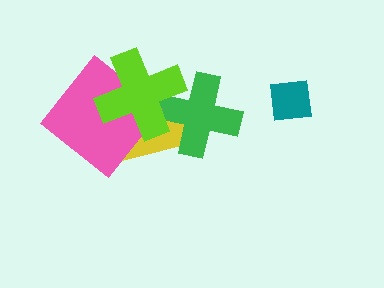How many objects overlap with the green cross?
2 objects overlap with the green cross.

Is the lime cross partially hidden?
No, no other shape covers it.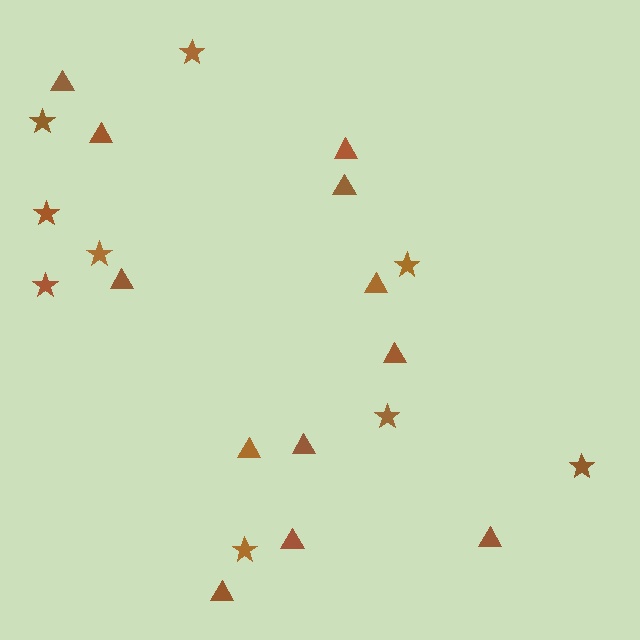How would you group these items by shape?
There are 2 groups: one group of stars (9) and one group of triangles (12).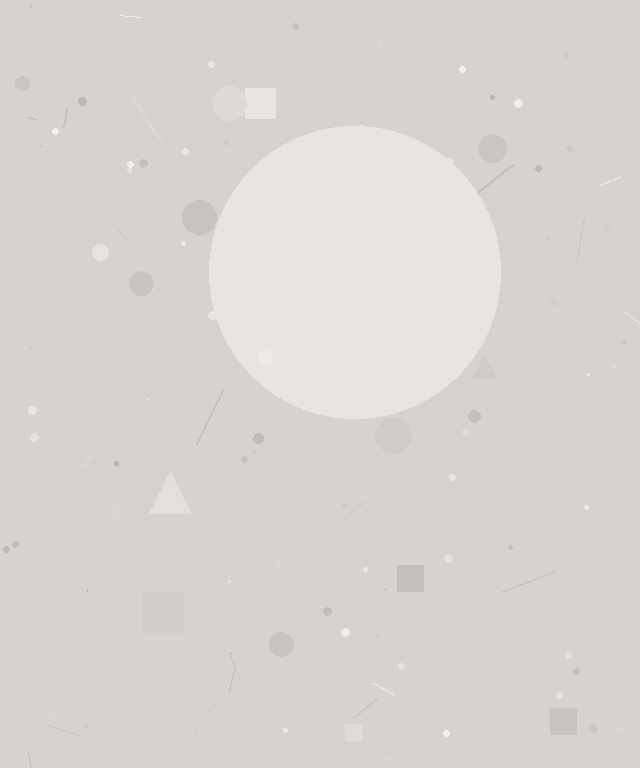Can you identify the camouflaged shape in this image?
The camouflaged shape is a circle.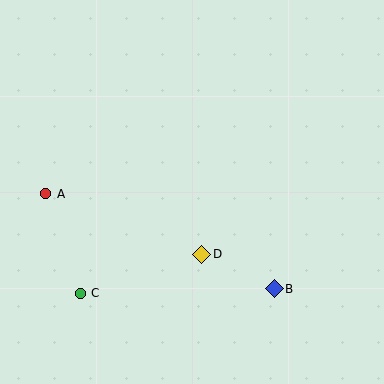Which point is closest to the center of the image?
Point D at (202, 254) is closest to the center.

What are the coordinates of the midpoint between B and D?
The midpoint between B and D is at (238, 272).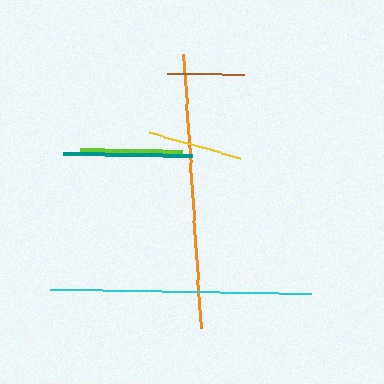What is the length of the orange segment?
The orange segment is approximately 275 pixels long.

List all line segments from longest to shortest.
From longest to shortest: orange, cyan, teal, lime, yellow, brown.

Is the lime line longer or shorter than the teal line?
The teal line is longer than the lime line.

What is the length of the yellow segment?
The yellow segment is approximately 94 pixels long.